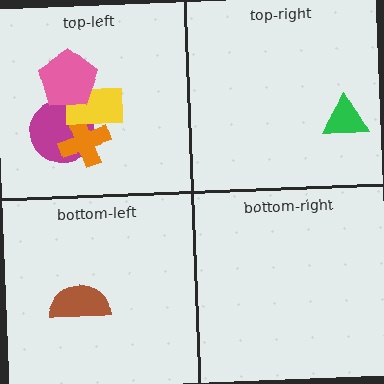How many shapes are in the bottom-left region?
1.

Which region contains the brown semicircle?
The bottom-left region.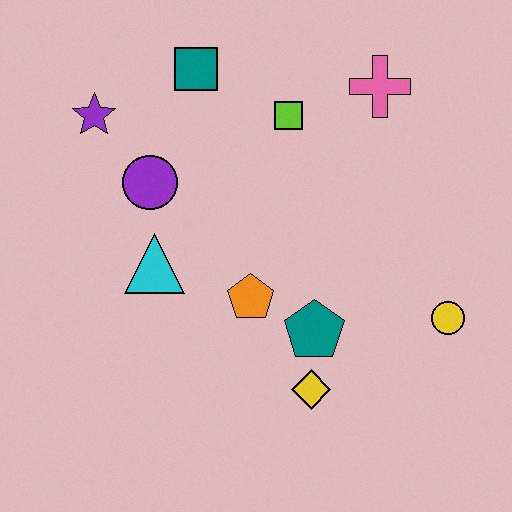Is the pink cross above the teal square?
No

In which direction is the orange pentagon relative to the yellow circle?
The orange pentagon is to the left of the yellow circle.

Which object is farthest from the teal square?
The yellow circle is farthest from the teal square.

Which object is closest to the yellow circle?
The teal pentagon is closest to the yellow circle.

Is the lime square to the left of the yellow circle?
Yes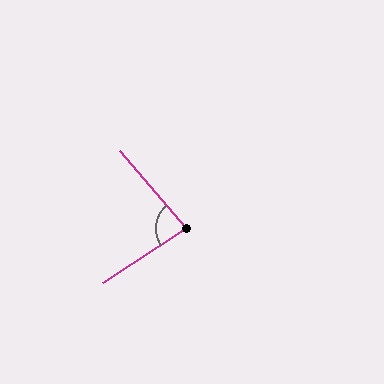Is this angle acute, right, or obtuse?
It is acute.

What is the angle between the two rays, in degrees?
Approximately 82 degrees.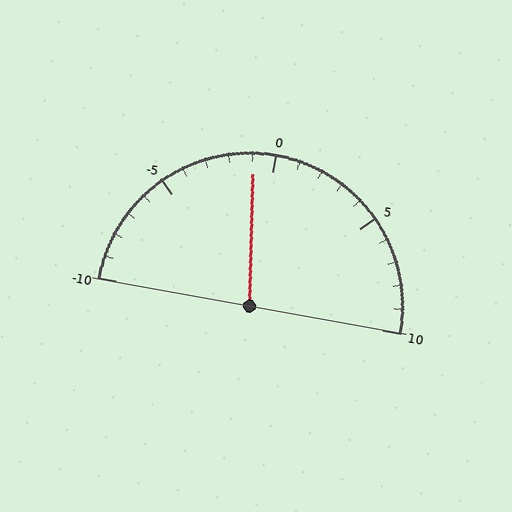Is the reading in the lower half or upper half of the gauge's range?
The reading is in the lower half of the range (-10 to 10).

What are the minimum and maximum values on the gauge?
The gauge ranges from -10 to 10.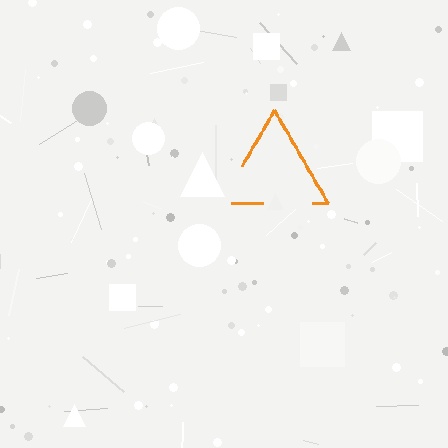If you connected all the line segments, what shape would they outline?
They would outline a triangle.